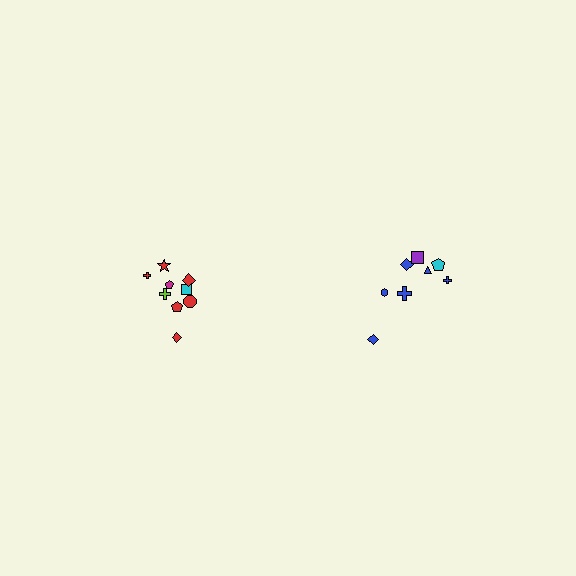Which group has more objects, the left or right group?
The left group.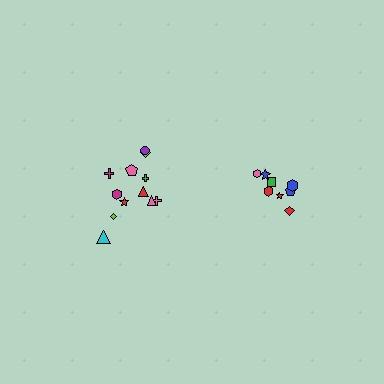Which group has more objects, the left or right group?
The left group.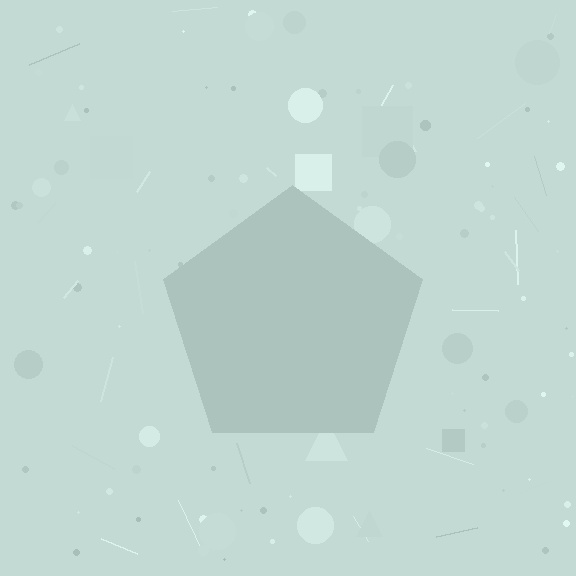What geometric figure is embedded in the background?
A pentagon is embedded in the background.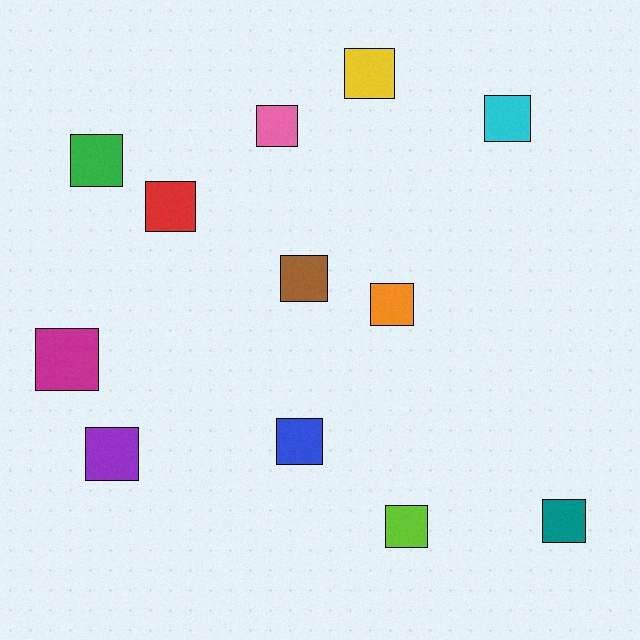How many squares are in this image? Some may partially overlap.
There are 12 squares.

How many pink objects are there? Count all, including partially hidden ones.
There is 1 pink object.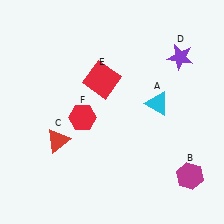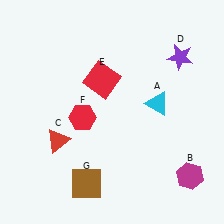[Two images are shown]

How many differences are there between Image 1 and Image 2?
There is 1 difference between the two images.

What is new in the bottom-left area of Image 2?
A brown square (G) was added in the bottom-left area of Image 2.